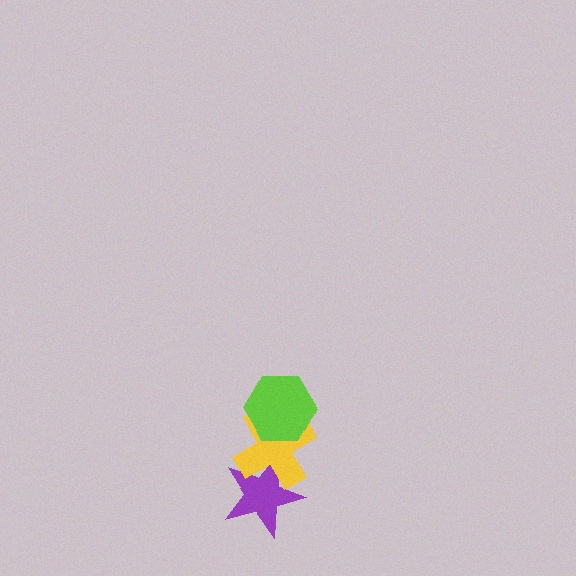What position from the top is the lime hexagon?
The lime hexagon is 1st from the top.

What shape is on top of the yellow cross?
The lime hexagon is on top of the yellow cross.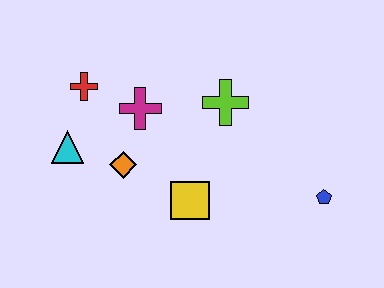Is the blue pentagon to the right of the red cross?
Yes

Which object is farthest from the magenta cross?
The blue pentagon is farthest from the magenta cross.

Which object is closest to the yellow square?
The orange diamond is closest to the yellow square.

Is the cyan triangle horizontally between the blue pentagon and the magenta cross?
No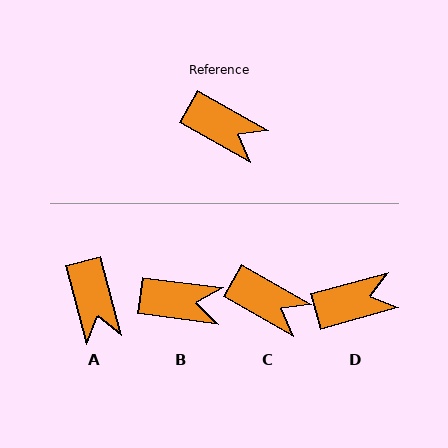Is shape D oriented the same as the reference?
No, it is off by about 45 degrees.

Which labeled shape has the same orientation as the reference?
C.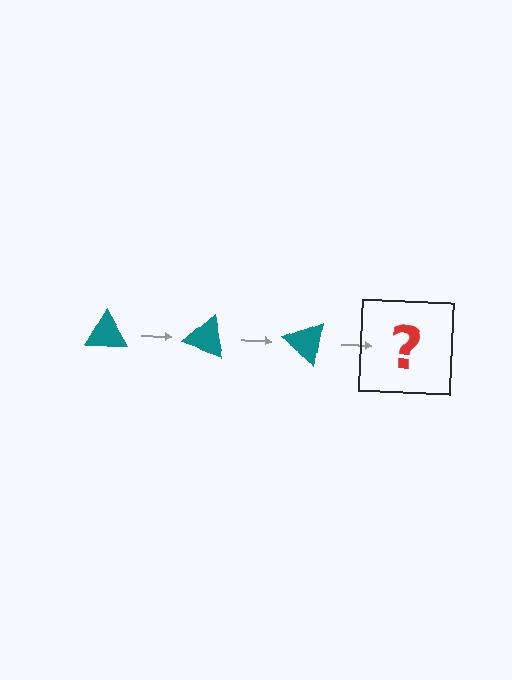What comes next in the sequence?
The next element should be a teal triangle rotated 60 degrees.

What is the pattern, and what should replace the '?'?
The pattern is that the triangle rotates 20 degrees each step. The '?' should be a teal triangle rotated 60 degrees.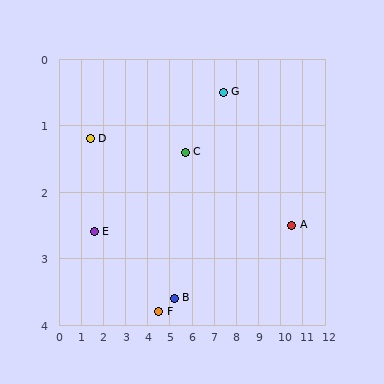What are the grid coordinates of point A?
Point A is at approximately (10.5, 2.5).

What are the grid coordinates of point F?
Point F is at approximately (4.5, 3.8).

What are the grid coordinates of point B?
Point B is at approximately (5.2, 3.6).